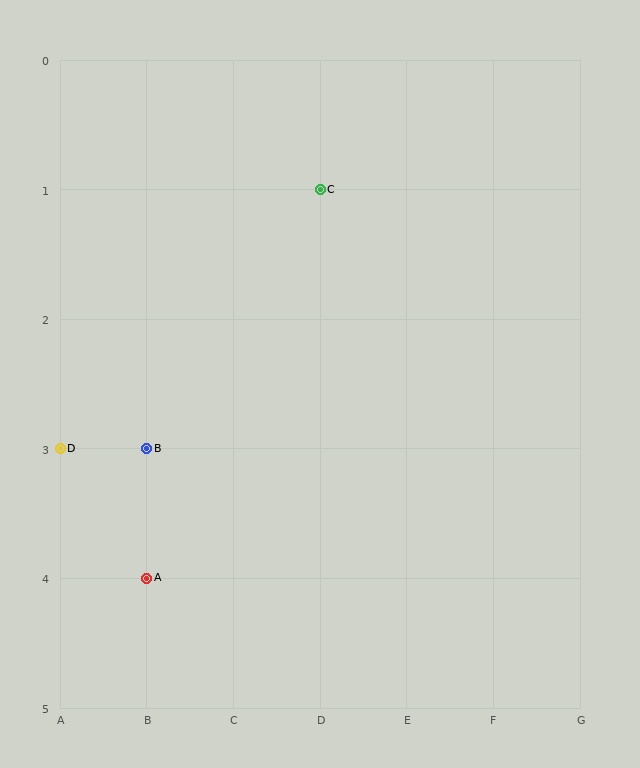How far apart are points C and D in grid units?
Points C and D are 3 columns and 2 rows apart (about 3.6 grid units diagonally).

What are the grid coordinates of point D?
Point D is at grid coordinates (A, 3).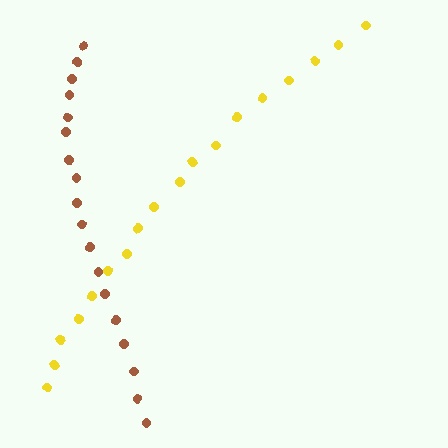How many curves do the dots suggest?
There are 2 distinct paths.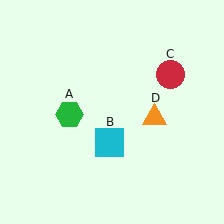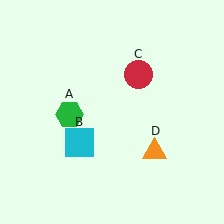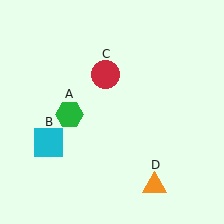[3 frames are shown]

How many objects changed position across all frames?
3 objects changed position: cyan square (object B), red circle (object C), orange triangle (object D).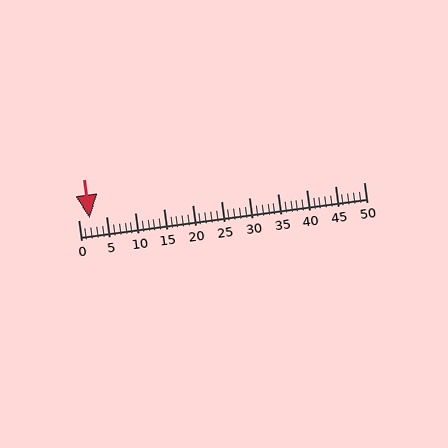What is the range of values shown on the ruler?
The ruler shows values from 0 to 50.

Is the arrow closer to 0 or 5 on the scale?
The arrow is closer to 0.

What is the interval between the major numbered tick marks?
The major tick marks are spaced 5 units apart.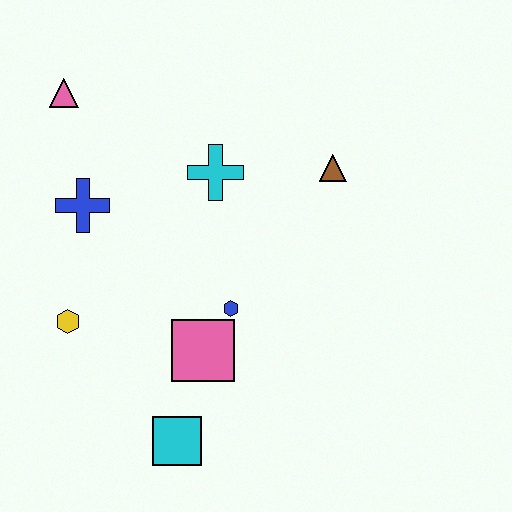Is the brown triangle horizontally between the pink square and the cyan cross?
No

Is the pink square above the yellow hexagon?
No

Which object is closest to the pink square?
The blue hexagon is closest to the pink square.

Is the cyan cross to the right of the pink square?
Yes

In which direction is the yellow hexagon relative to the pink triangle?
The yellow hexagon is below the pink triangle.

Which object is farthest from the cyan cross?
The cyan square is farthest from the cyan cross.